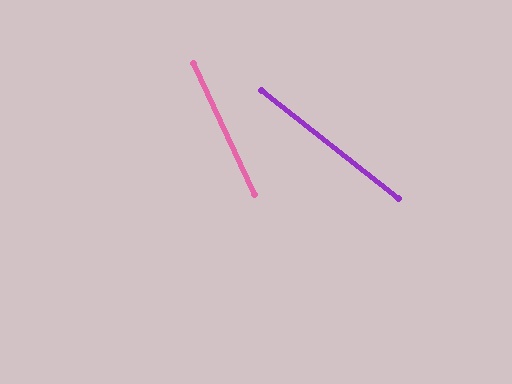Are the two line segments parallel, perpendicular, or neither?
Neither parallel nor perpendicular — they differ by about 27°.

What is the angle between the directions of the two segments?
Approximately 27 degrees.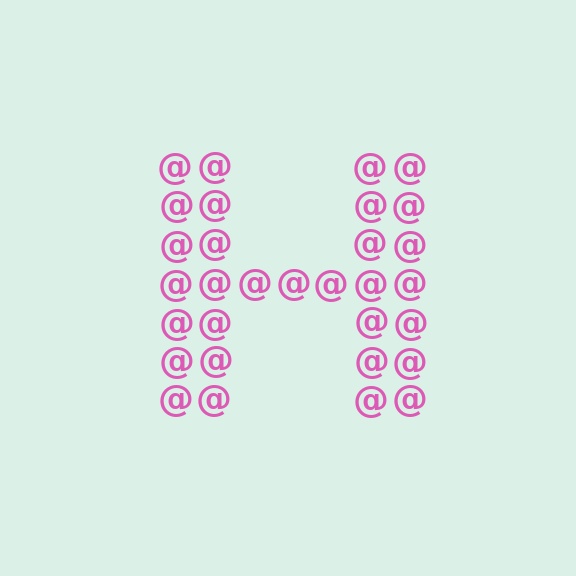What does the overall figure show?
The overall figure shows the letter H.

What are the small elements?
The small elements are at signs.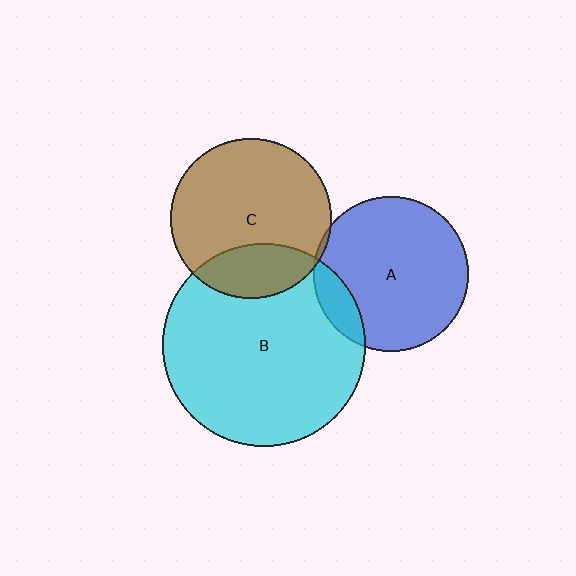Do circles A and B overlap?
Yes.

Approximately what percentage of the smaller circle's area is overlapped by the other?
Approximately 15%.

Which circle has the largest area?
Circle B (cyan).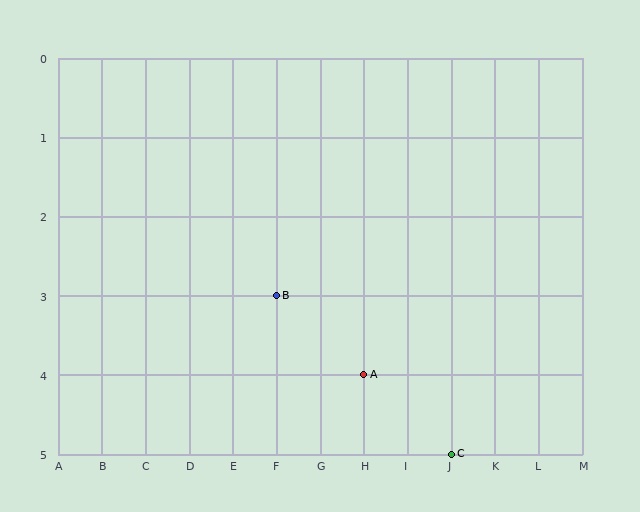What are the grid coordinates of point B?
Point B is at grid coordinates (F, 3).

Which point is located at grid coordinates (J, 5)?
Point C is at (J, 5).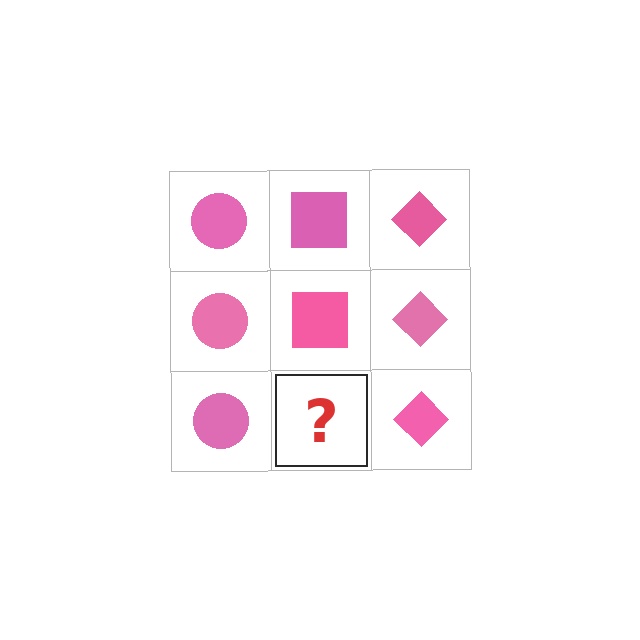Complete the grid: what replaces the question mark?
The question mark should be replaced with a pink square.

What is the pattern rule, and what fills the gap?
The rule is that each column has a consistent shape. The gap should be filled with a pink square.